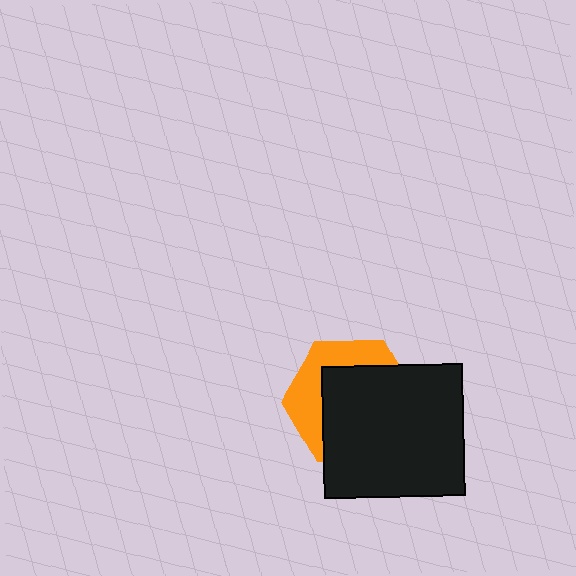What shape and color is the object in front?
The object in front is a black rectangle.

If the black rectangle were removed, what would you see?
You would see the complete orange hexagon.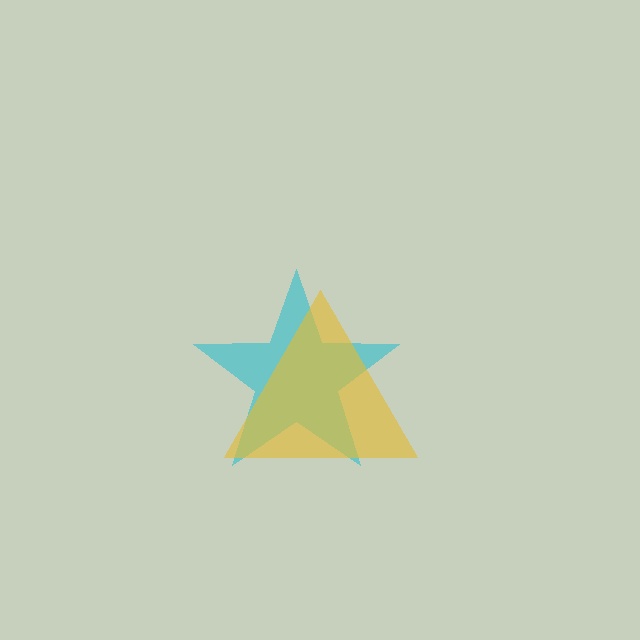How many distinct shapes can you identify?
There are 2 distinct shapes: a cyan star, a yellow triangle.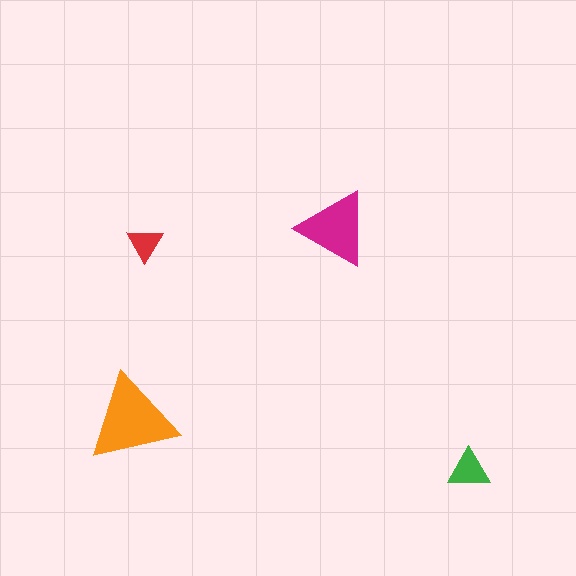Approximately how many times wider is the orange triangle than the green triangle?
About 2 times wider.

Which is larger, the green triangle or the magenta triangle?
The magenta one.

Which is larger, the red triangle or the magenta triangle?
The magenta one.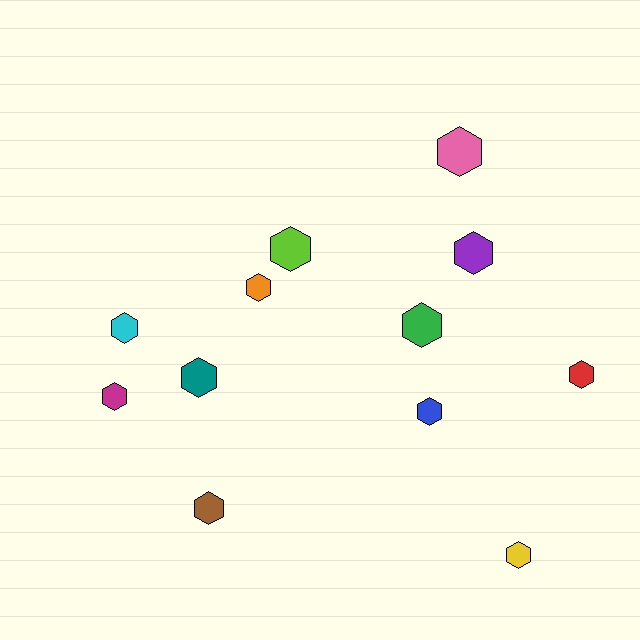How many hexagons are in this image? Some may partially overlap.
There are 12 hexagons.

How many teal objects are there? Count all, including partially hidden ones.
There is 1 teal object.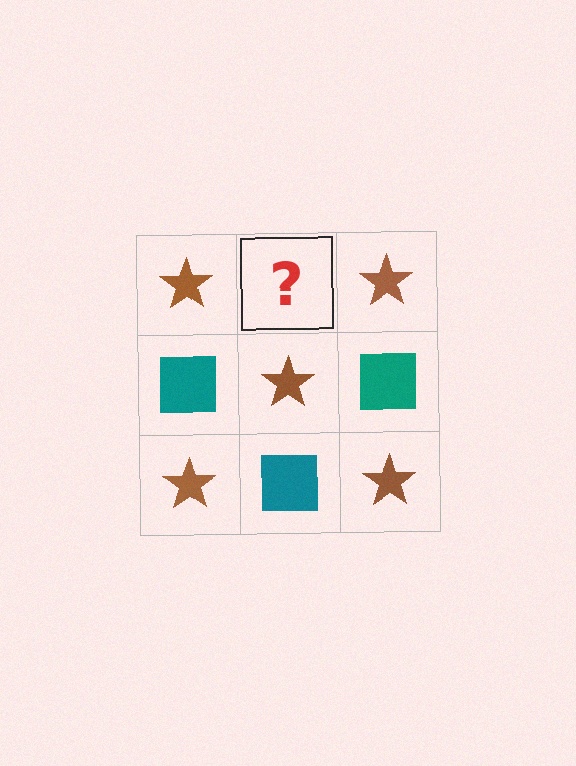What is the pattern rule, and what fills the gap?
The rule is that it alternates brown star and teal square in a checkerboard pattern. The gap should be filled with a teal square.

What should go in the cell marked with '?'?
The missing cell should contain a teal square.